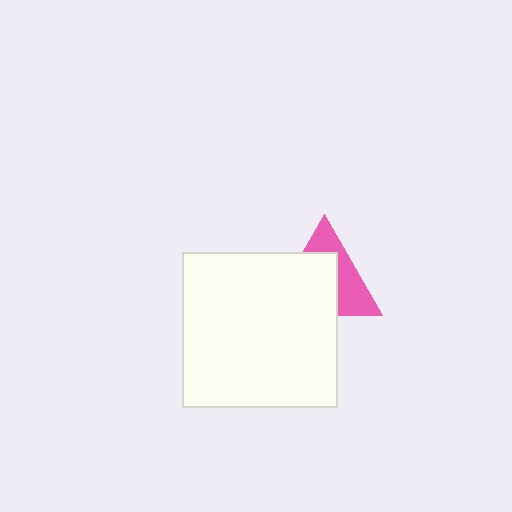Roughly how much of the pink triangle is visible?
A small part of it is visible (roughly 43%).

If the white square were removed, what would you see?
You would see the complete pink triangle.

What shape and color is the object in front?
The object in front is a white square.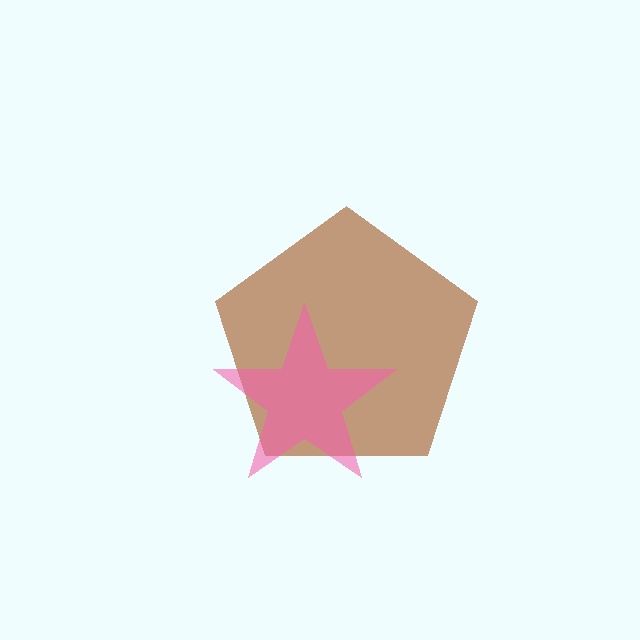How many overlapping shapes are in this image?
There are 2 overlapping shapes in the image.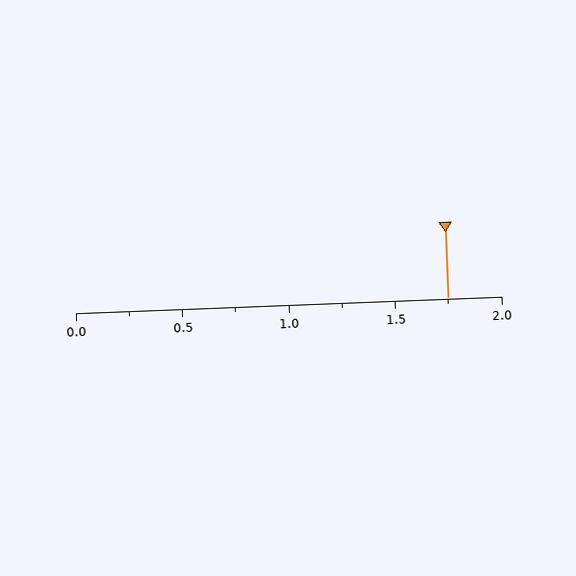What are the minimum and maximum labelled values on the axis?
The axis runs from 0.0 to 2.0.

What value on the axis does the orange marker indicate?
The marker indicates approximately 1.75.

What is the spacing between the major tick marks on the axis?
The major ticks are spaced 0.5 apart.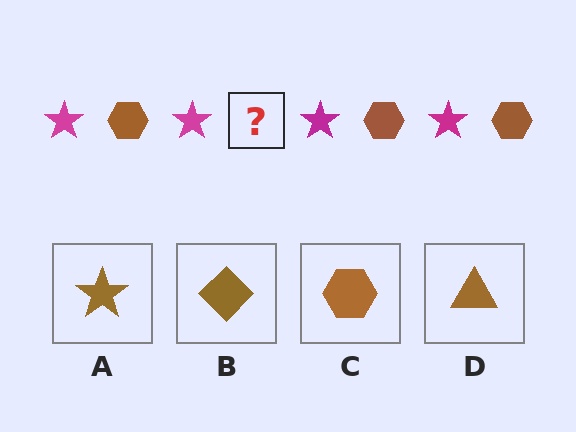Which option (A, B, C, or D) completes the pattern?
C.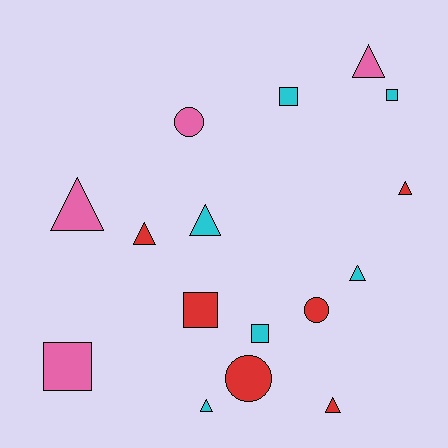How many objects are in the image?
There are 16 objects.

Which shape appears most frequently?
Triangle, with 8 objects.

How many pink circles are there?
There is 1 pink circle.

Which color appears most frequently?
Red, with 6 objects.